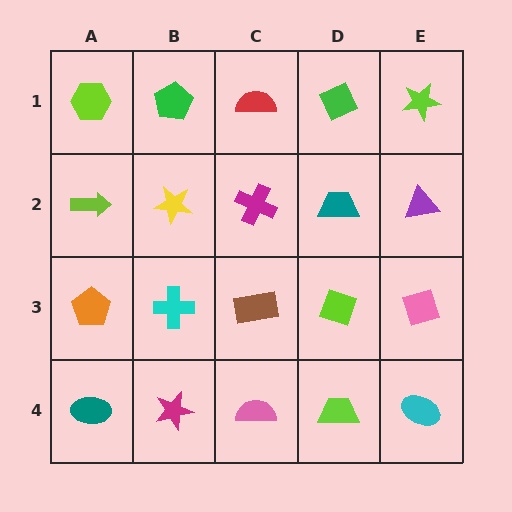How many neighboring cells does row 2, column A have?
3.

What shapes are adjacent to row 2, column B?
A green pentagon (row 1, column B), a cyan cross (row 3, column B), a lime arrow (row 2, column A), a magenta cross (row 2, column C).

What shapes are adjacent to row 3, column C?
A magenta cross (row 2, column C), a pink semicircle (row 4, column C), a cyan cross (row 3, column B), a lime diamond (row 3, column D).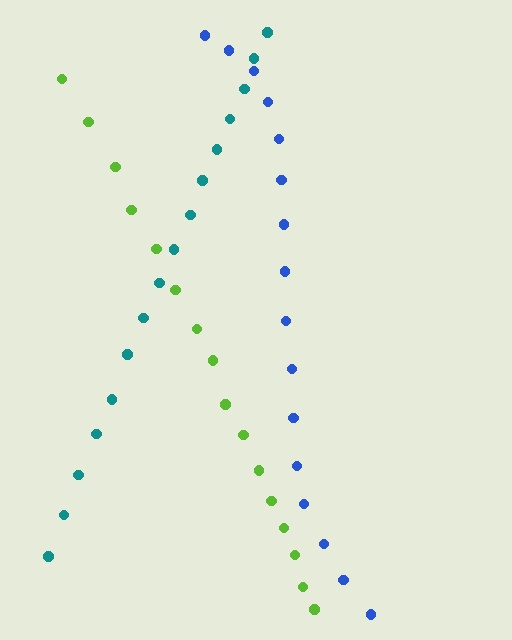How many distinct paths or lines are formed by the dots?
There are 3 distinct paths.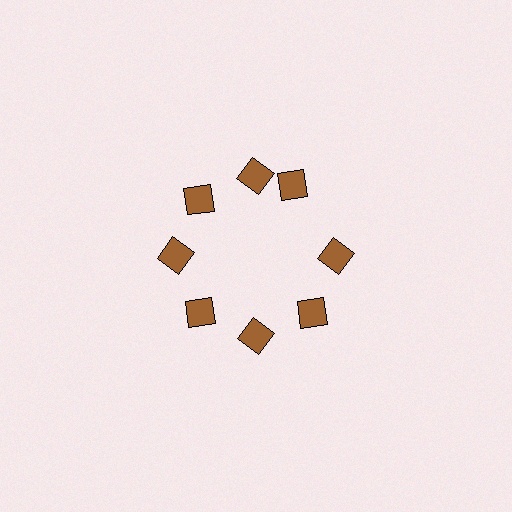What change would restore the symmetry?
The symmetry would be restored by rotating it back into even spacing with its neighbors so that all 8 diamonds sit at equal angles and equal distance from the center.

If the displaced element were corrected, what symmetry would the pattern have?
It would have 8-fold rotational symmetry — the pattern would map onto itself every 45 degrees.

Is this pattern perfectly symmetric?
No. The 8 brown diamonds are arranged in a ring, but one element near the 2 o'clock position is rotated out of alignment along the ring, breaking the 8-fold rotational symmetry.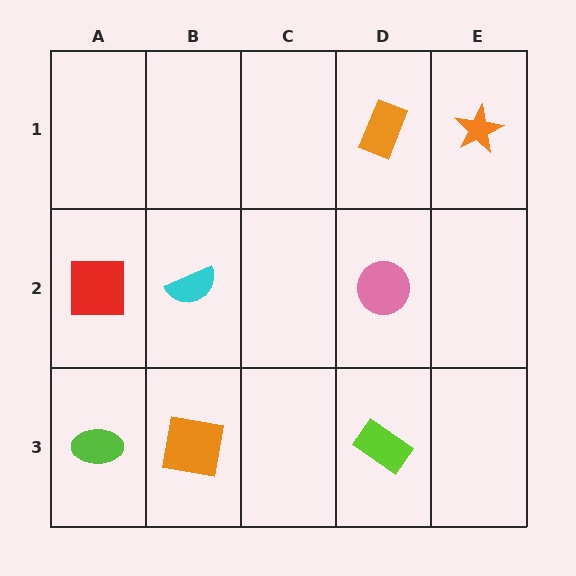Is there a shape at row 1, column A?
No, that cell is empty.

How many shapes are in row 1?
2 shapes.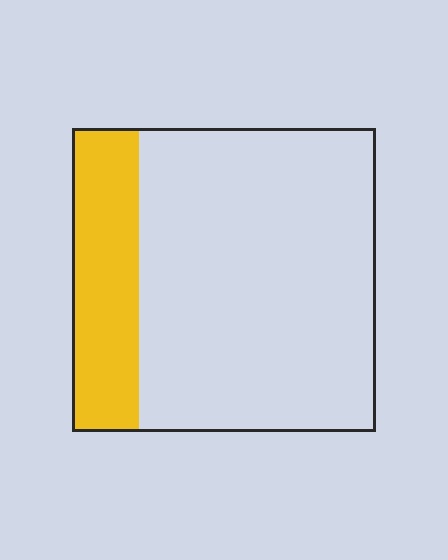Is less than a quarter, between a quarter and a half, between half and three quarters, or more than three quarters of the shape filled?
Less than a quarter.